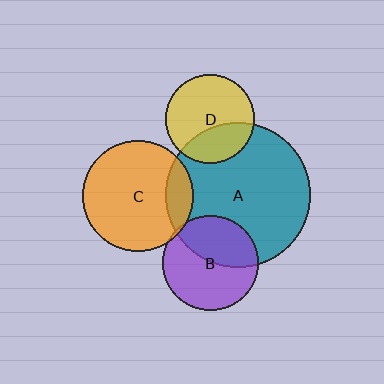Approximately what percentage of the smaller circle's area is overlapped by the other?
Approximately 5%.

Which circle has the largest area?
Circle A (teal).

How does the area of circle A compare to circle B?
Approximately 2.3 times.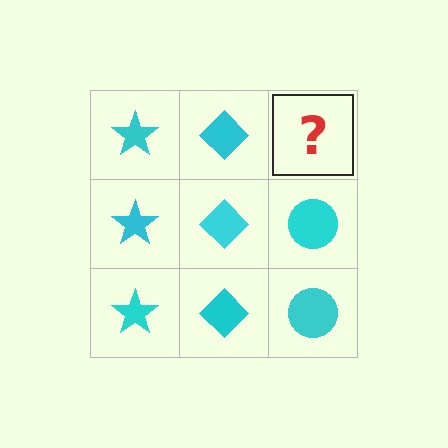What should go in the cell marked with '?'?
The missing cell should contain a cyan circle.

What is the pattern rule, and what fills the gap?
The rule is that each column has a consistent shape. The gap should be filled with a cyan circle.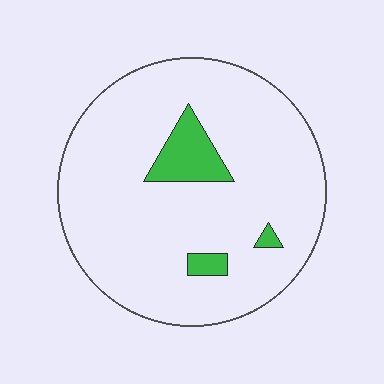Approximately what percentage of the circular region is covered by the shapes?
Approximately 10%.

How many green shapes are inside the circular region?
3.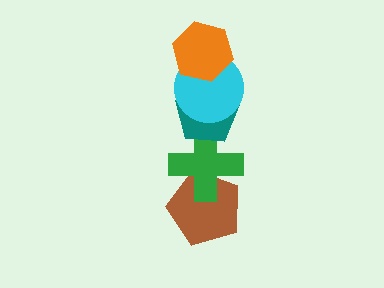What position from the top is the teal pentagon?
The teal pentagon is 3rd from the top.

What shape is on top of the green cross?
The teal pentagon is on top of the green cross.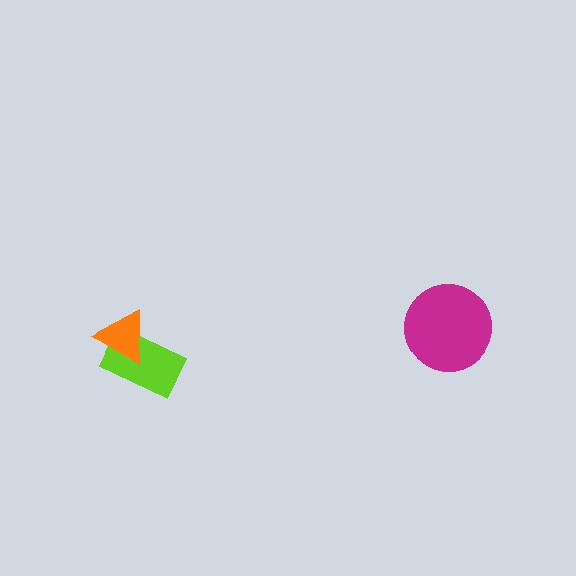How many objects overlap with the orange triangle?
1 object overlaps with the orange triangle.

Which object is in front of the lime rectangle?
The orange triangle is in front of the lime rectangle.